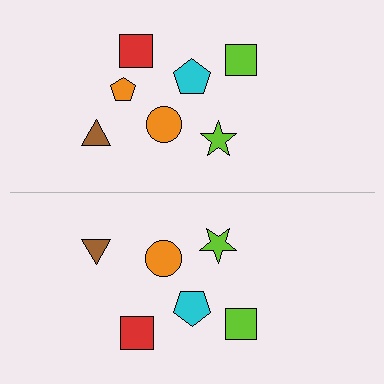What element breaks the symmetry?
A orange pentagon is missing from the bottom side.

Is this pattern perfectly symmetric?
No, the pattern is not perfectly symmetric. A orange pentagon is missing from the bottom side.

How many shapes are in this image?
There are 13 shapes in this image.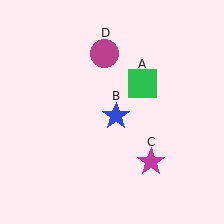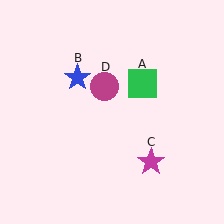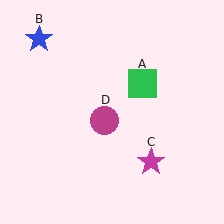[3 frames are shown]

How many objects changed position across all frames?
2 objects changed position: blue star (object B), magenta circle (object D).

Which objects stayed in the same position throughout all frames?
Green square (object A) and magenta star (object C) remained stationary.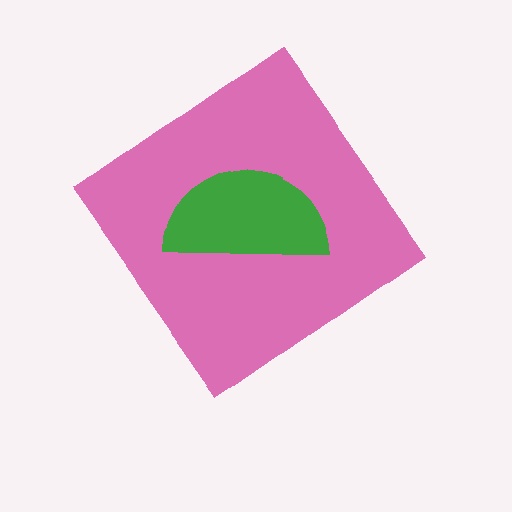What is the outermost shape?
The pink diamond.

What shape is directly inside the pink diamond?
The green semicircle.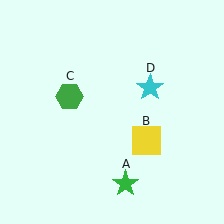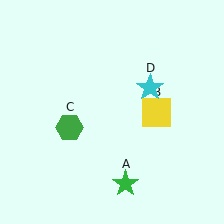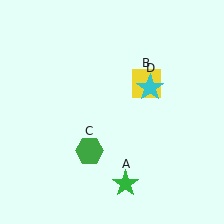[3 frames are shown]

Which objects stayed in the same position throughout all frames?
Green star (object A) and cyan star (object D) remained stationary.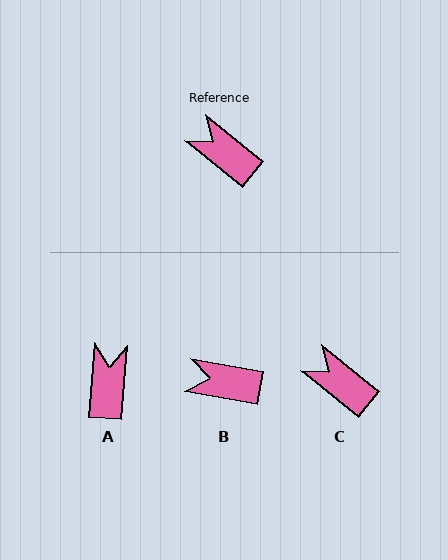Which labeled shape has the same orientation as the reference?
C.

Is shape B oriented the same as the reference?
No, it is off by about 29 degrees.